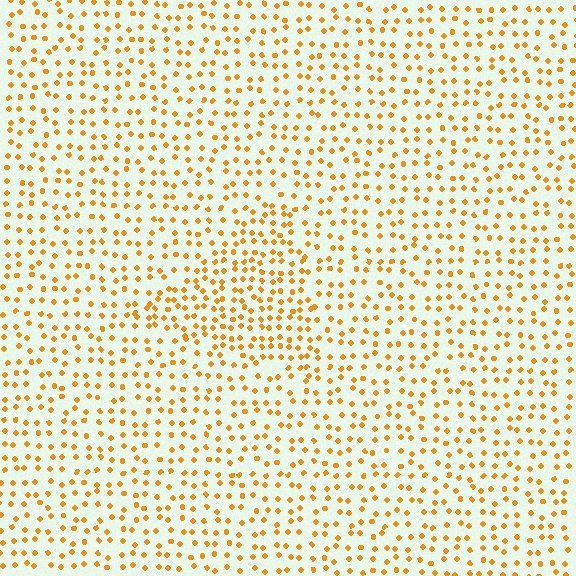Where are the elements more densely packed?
The elements are more densely packed inside the triangle boundary.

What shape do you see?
I see a triangle.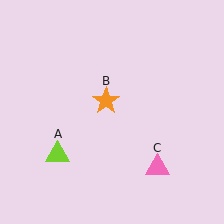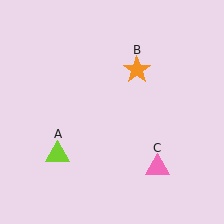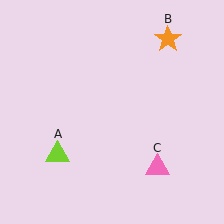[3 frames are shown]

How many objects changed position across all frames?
1 object changed position: orange star (object B).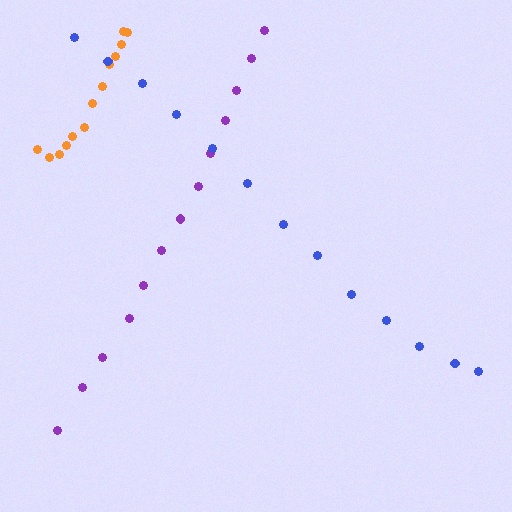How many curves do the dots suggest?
There are 3 distinct paths.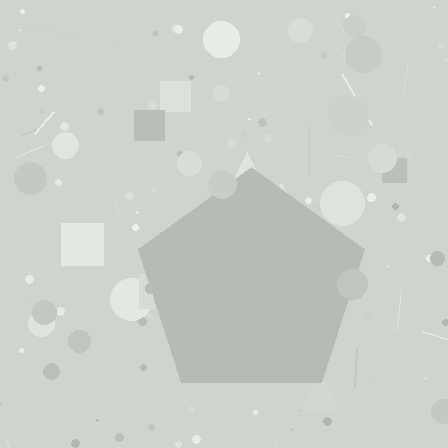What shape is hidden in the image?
A pentagon is hidden in the image.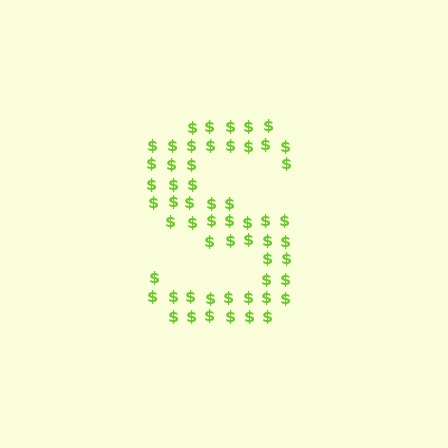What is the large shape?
The large shape is the letter S.